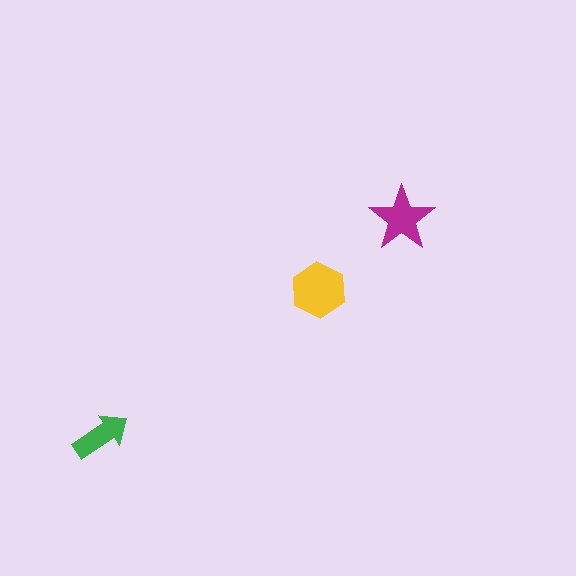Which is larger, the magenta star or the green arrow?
The magenta star.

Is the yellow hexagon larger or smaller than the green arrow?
Larger.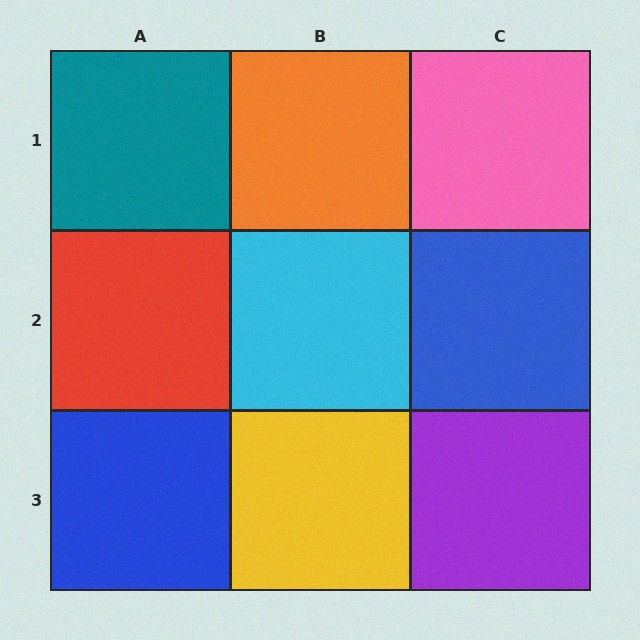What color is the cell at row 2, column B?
Cyan.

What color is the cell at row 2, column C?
Blue.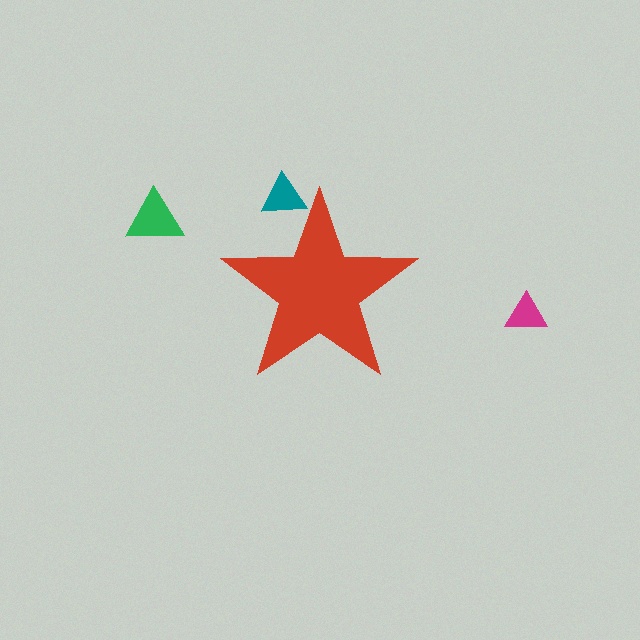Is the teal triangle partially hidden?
Yes, the teal triangle is partially hidden behind the red star.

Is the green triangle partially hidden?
No, the green triangle is fully visible.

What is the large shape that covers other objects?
A red star.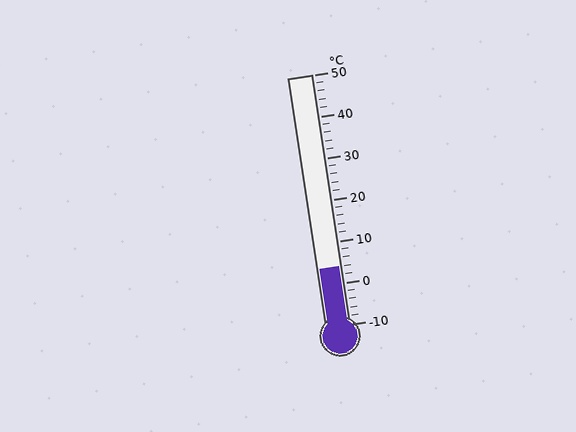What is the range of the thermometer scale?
The thermometer scale ranges from -10°C to 50°C.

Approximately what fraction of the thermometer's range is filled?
The thermometer is filled to approximately 25% of its range.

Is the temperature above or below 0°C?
The temperature is above 0°C.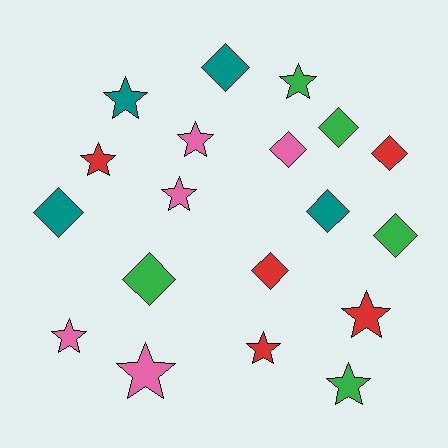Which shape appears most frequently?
Star, with 10 objects.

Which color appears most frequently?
Red, with 5 objects.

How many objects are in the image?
There are 19 objects.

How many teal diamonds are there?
There are 3 teal diamonds.